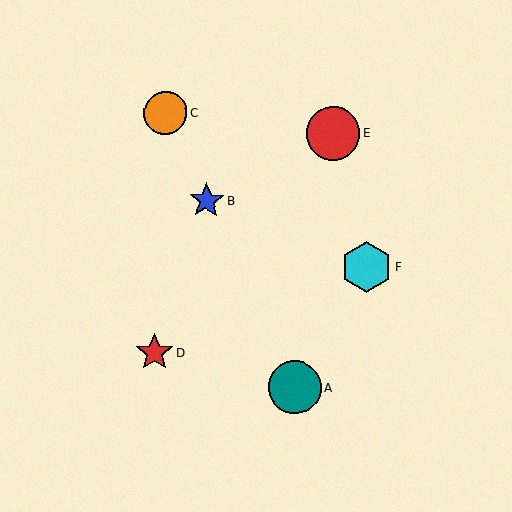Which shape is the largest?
The red circle (labeled E) is the largest.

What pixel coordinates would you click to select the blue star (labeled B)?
Click at (206, 201) to select the blue star B.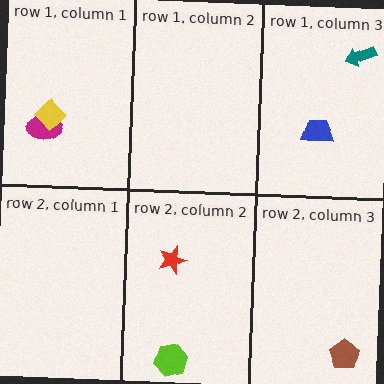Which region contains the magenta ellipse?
The row 1, column 1 region.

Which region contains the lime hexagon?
The row 2, column 2 region.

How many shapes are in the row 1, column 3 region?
2.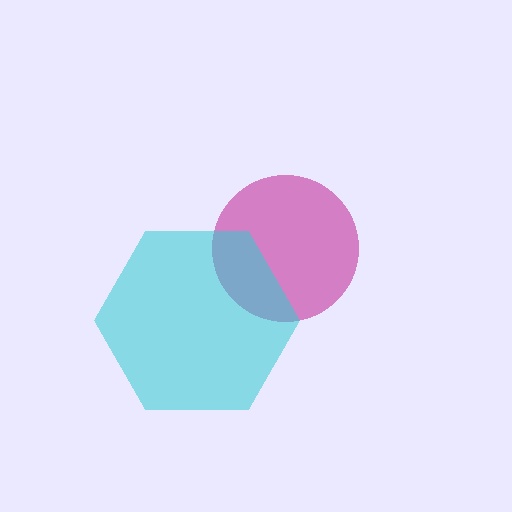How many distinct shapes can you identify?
There are 2 distinct shapes: a magenta circle, a cyan hexagon.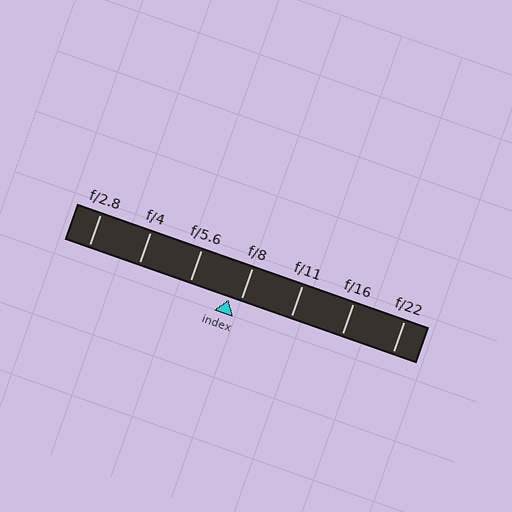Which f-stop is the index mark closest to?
The index mark is closest to f/8.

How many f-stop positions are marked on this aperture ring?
There are 7 f-stop positions marked.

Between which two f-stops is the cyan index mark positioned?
The index mark is between f/5.6 and f/8.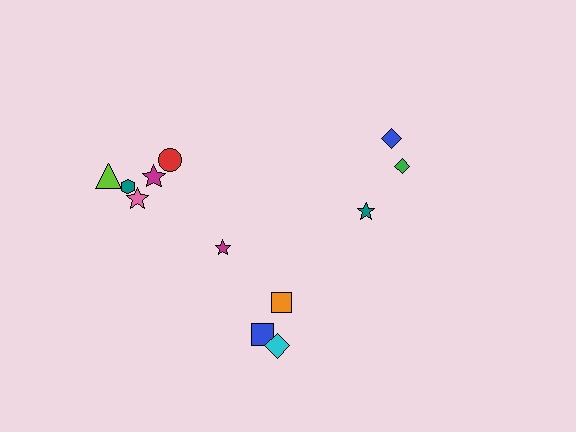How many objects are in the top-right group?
There are 3 objects.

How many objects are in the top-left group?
There are 5 objects.